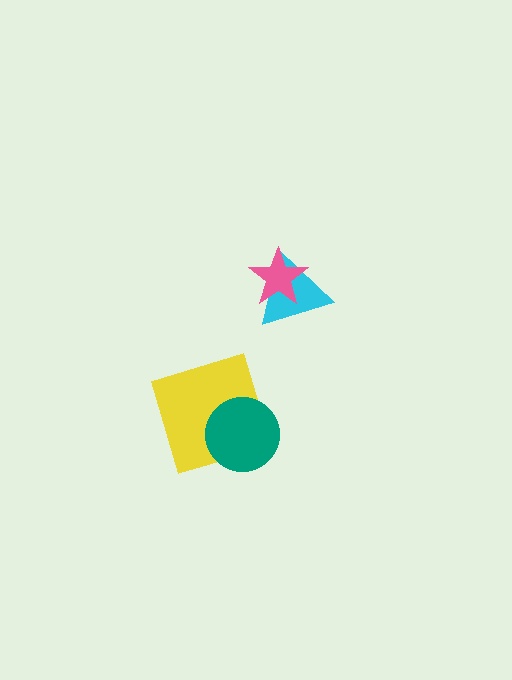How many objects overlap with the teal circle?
1 object overlaps with the teal circle.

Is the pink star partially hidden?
No, no other shape covers it.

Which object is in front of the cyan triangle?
The pink star is in front of the cyan triangle.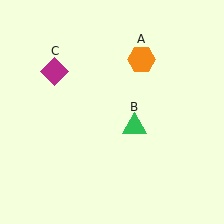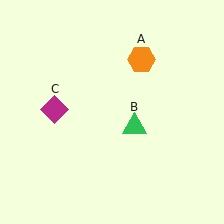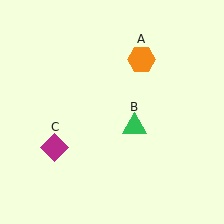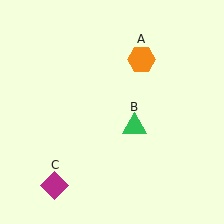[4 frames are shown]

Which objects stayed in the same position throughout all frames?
Orange hexagon (object A) and green triangle (object B) remained stationary.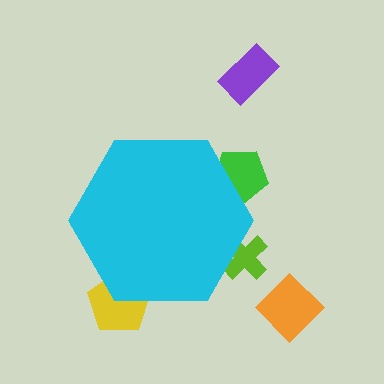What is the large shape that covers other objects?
A cyan hexagon.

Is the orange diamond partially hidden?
No, the orange diamond is fully visible.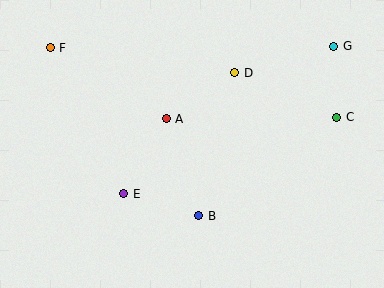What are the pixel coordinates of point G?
Point G is at (334, 46).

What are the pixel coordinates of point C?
Point C is at (337, 117).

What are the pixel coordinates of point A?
Point A is at (166, 119).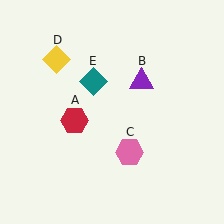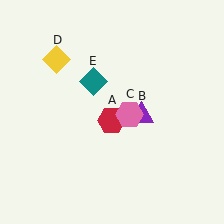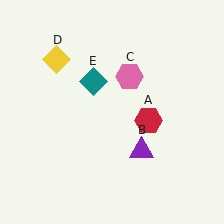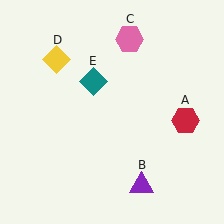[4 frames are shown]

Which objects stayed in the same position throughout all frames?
Yellow diamond (object D) and teal diamond (object E) remained stationary.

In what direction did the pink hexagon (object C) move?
The pink hexagon (object C) moved up.